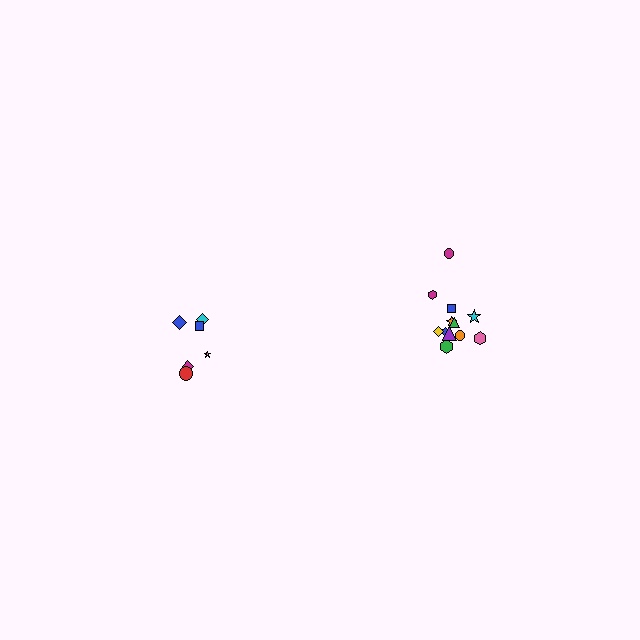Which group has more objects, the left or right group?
The right group.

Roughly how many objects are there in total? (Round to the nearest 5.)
Roughly 20 objects in total.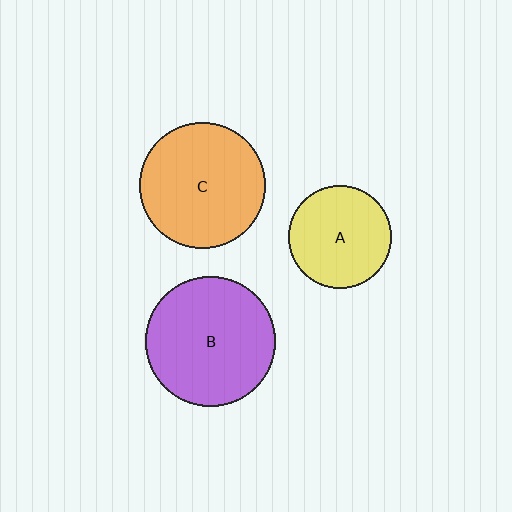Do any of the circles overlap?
No, none of the circles overlap.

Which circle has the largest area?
Circle B (purple).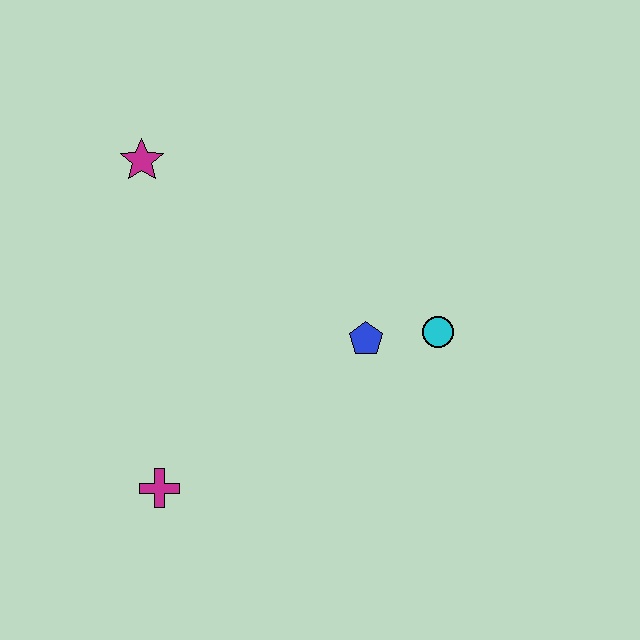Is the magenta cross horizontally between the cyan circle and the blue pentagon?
No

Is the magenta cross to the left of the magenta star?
No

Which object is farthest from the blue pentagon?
The magenta star is farthest from the blue pentagon.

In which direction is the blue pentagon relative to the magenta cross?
The blue pentagon is to the right of the magenta cross.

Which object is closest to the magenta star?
The blue pentagon is closest to the magenta star.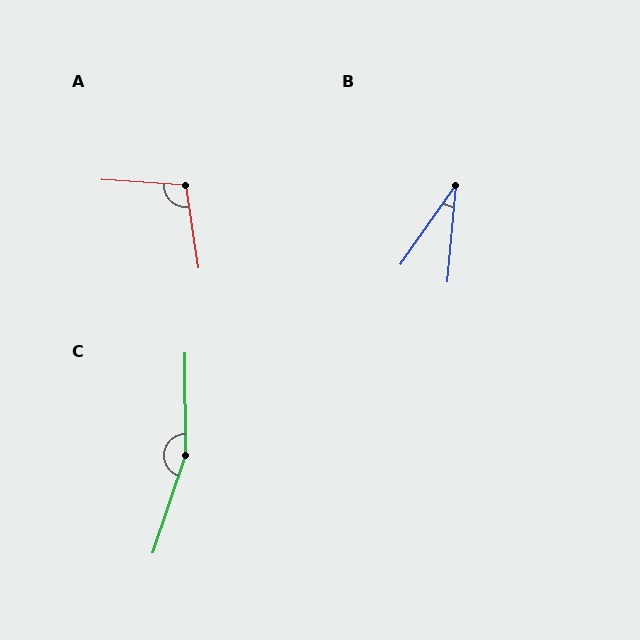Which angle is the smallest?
B, at approximately 30 degrees.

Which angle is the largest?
C, at approximately 161 degrees.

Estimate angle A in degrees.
Approximately 103 degrees.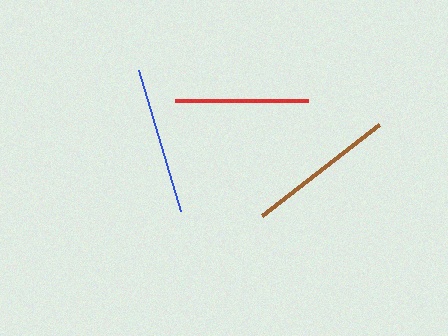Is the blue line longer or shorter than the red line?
The blue line is longer than the red line.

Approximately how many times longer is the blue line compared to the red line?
The blue line is approximately 1.1 times the length of the red line.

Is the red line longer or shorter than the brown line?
The brown line is longer than the red line.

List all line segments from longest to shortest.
From longest to shortest: brown, blue, red.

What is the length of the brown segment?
The brown segment is approximately 148 pixels long.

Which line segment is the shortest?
The red line is the shortest at approximately 133 pixels.